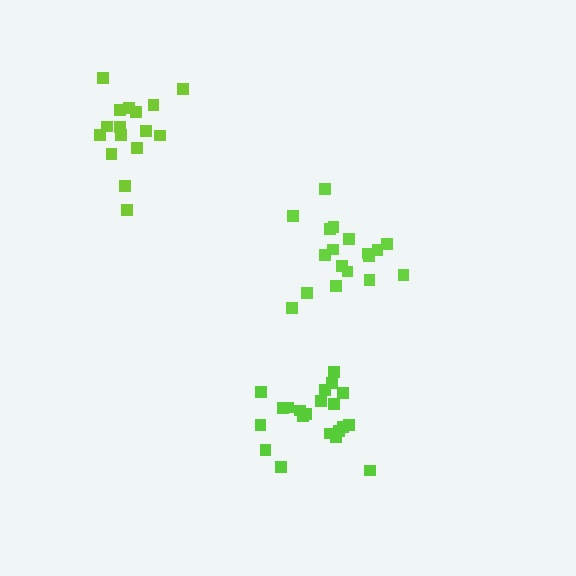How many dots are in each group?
Group 1: 16 dots, Group 2: 18 dots, Group 3: 21 dots (55 total).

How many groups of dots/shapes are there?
There are 3 groups.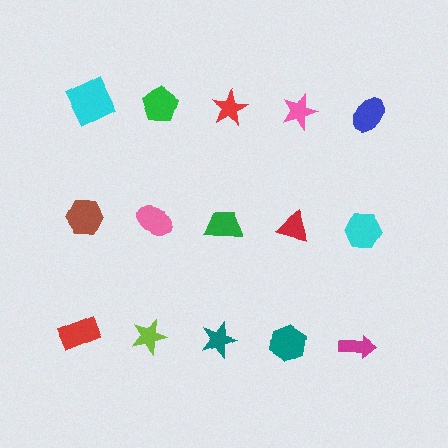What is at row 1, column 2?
A green pentagon.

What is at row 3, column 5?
A magenta arrow.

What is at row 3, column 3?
A teal star.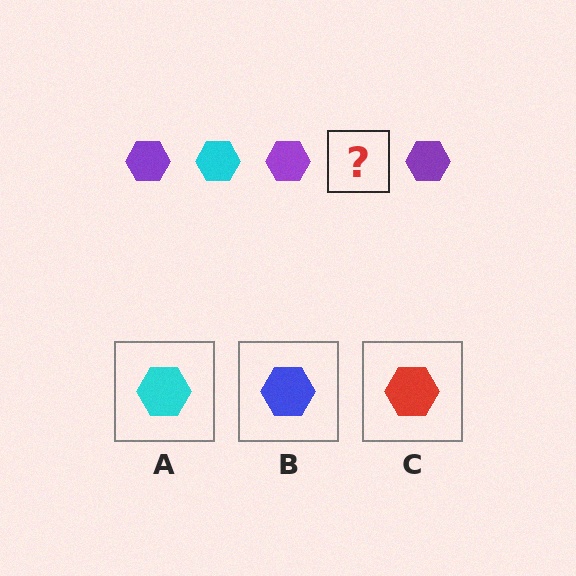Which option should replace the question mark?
Option A.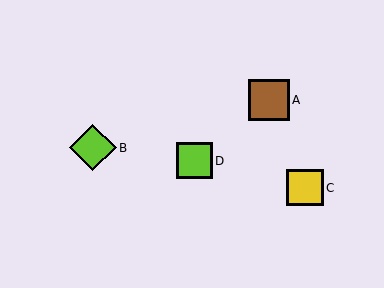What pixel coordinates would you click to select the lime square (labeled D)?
Click at (194, 161) to select the lime square D.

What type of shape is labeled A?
Shape A is a brown square.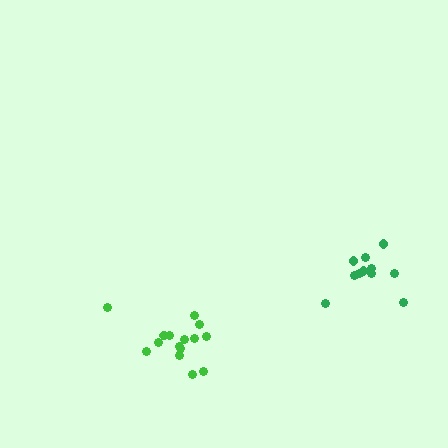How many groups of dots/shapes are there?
There are 2 groups.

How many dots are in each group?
Group 1: 11 dots, Group 2: 15 dots (26 total).